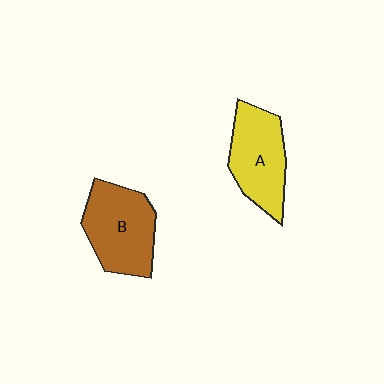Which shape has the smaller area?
Shape A (yellow).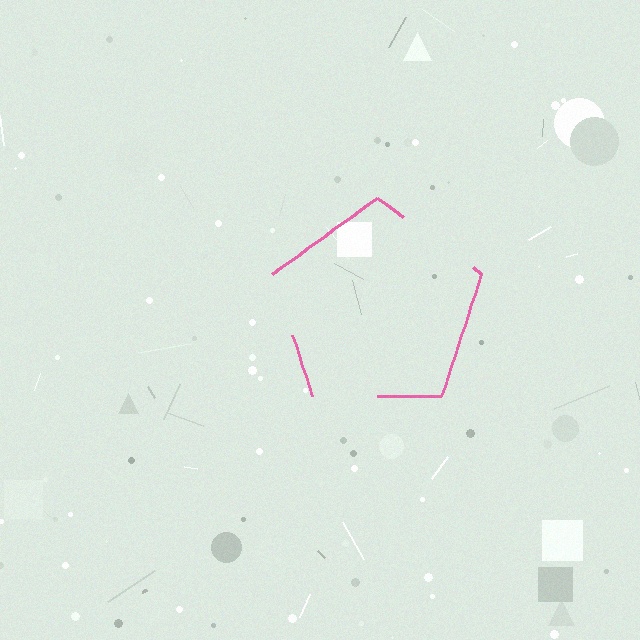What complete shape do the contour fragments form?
The contour fragments form a pentagon.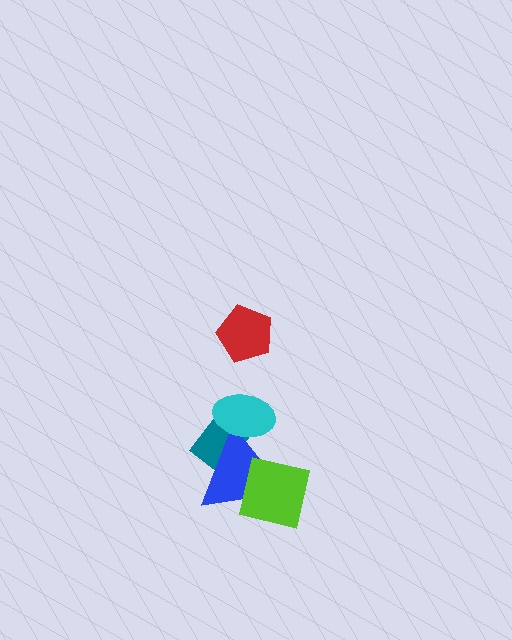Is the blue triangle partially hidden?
Yes, it is partially covered by another shape.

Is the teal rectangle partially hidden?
Yes, it is partially covered by another shape.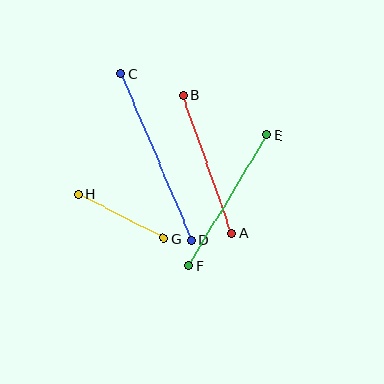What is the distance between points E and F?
The distance is approximately 153 pixels.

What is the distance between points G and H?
The distance is approximately 97 pixels.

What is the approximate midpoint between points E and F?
The midpoint is at approximately (228, 200) pixels.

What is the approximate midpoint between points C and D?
The midpoint is at approximately (156, 157) pixels.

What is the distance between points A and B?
The distance is approximately 146 pixels.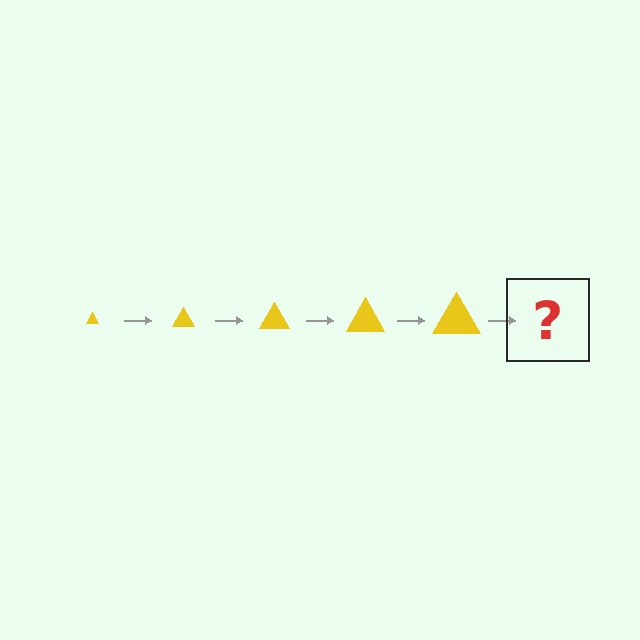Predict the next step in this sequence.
The next step is a yellow triangle, larger than the previous one.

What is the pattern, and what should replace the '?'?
The pattern is that the triangle gets progressively larger each step. The '?' should be a yellow triangle, larger than the previous one.